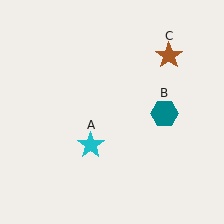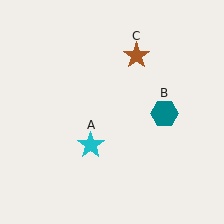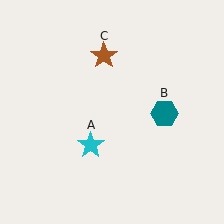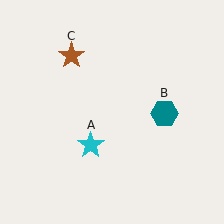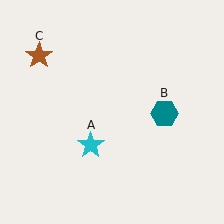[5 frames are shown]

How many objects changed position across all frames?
1 object changed position: brown star (object C).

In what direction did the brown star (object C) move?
The brown star (object C) moved left.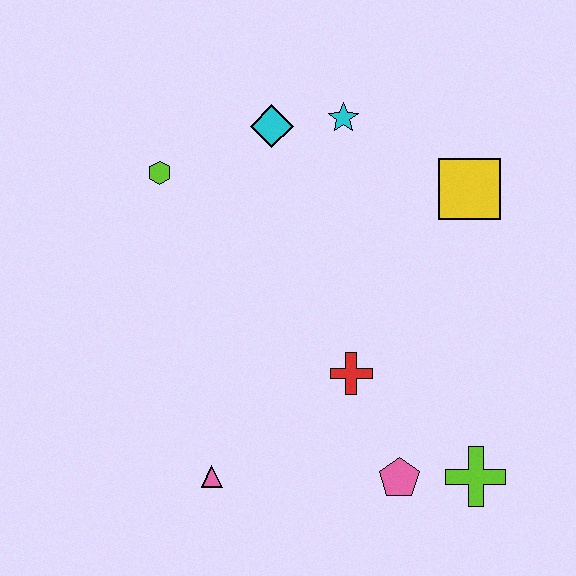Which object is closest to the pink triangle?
The red cross is closest to the pink triangle.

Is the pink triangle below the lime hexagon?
Yes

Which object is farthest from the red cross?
The lime hexagon is farthest from the red cross.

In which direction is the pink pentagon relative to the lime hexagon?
The pink pentagon is below the lime hexagon.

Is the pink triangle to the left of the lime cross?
Yes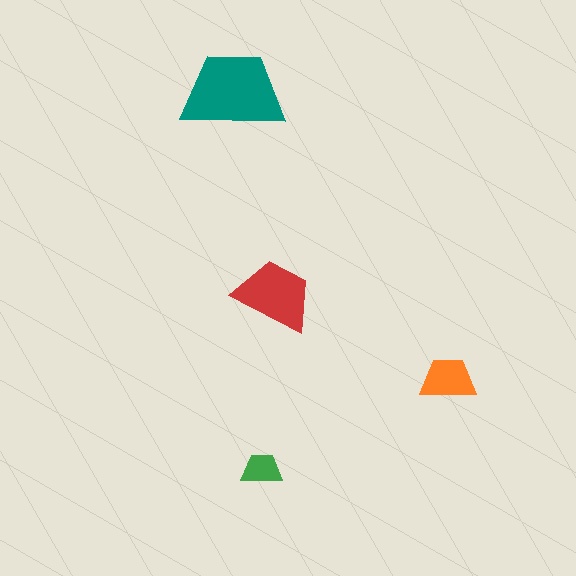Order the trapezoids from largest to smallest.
the teal one, the red one, the orange one, the green one.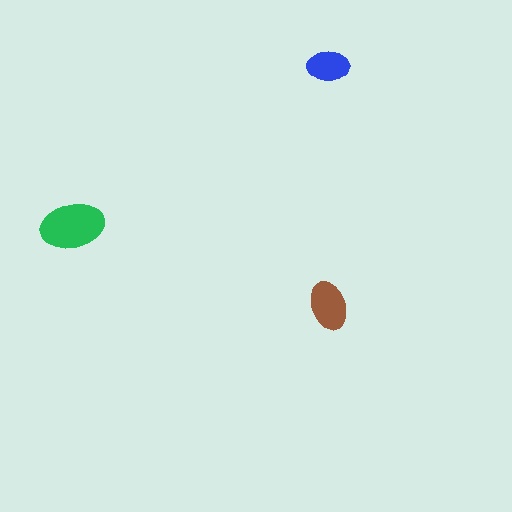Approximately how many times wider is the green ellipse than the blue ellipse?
About 1.5 times wider.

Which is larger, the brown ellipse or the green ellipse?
The green one.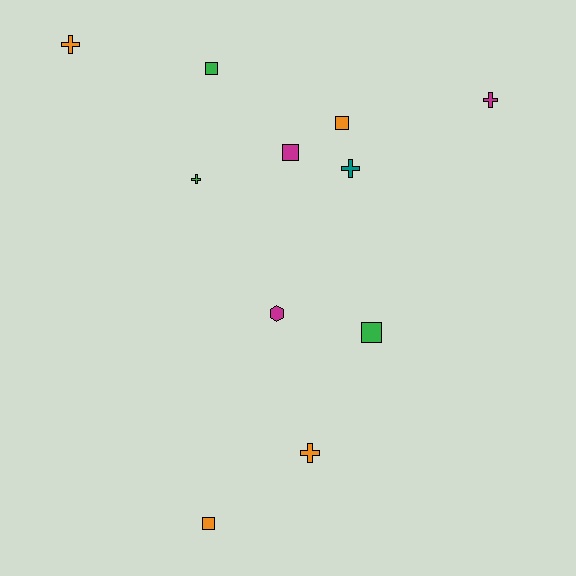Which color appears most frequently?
Orange, with 4 objects.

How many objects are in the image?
There are 11 objects.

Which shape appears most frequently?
Square, with 5 objects.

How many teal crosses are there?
There is 1 teal cross.